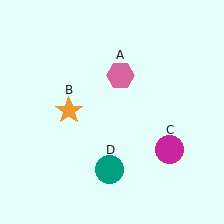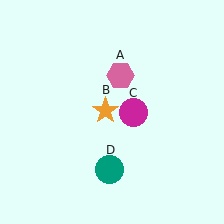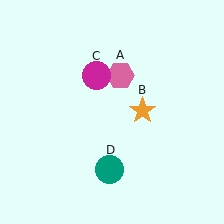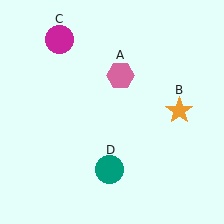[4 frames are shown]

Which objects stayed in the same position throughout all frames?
Pink hexagon (object A) and teal circle (object D) remained stationary.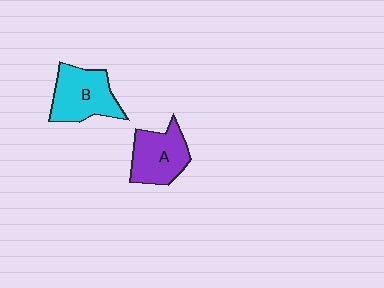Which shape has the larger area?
Shape B (cyan).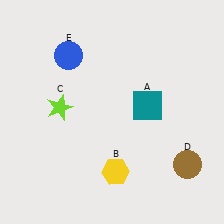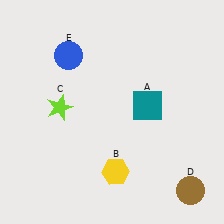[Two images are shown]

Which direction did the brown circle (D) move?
The brown circle (D) moved down.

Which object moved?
The brown circle (D) moved down.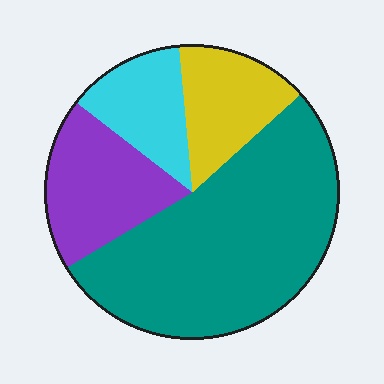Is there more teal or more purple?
Teal.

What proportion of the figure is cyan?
Cyan takes up about one eighth (1/8) of the figure.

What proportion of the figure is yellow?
Yellow takes up about one sixth (1/6) of the figure.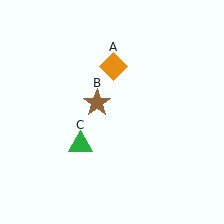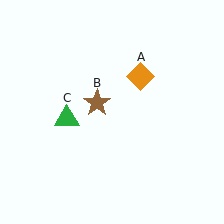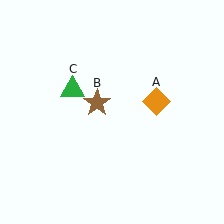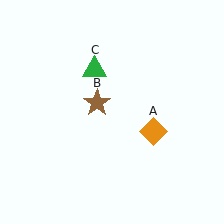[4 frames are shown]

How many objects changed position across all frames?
2 objects changed position: orange diamond (object A), green triangle (object C).